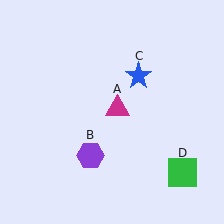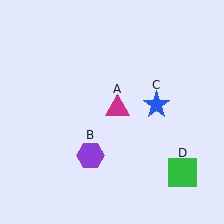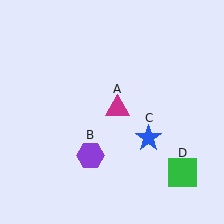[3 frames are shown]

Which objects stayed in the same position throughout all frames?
Magenta triangle (object A) and purple hexagon (object B) and green square (object D) remained stationary.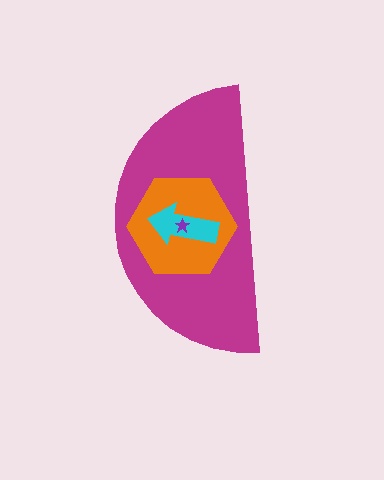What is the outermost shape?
The magenta semicircle.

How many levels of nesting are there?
4.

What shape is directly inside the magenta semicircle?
The orange hexagon.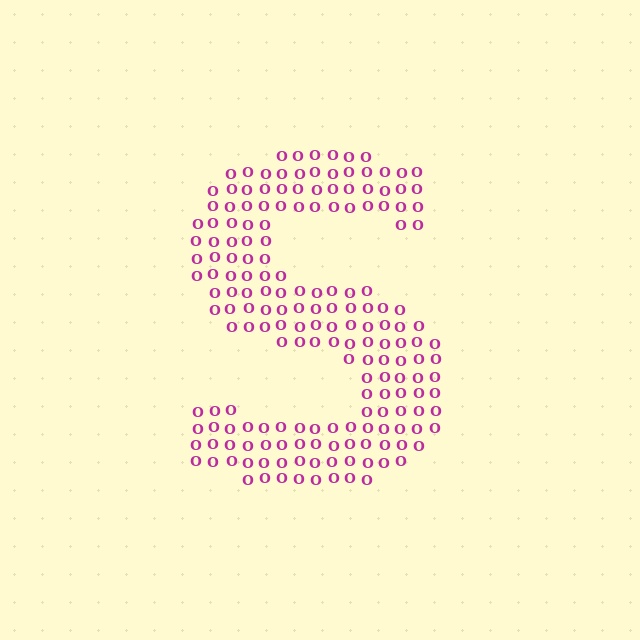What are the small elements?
The small elements are letter O's.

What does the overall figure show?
The overall figure shows the letter S.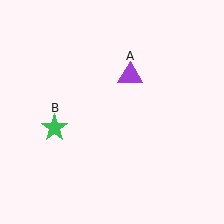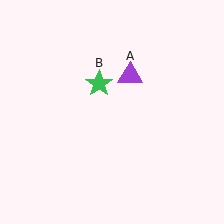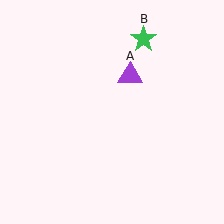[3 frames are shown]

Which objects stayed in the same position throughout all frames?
Purple triangle (object A) remained stationary.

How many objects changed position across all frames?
1 object changed position: green star (object B).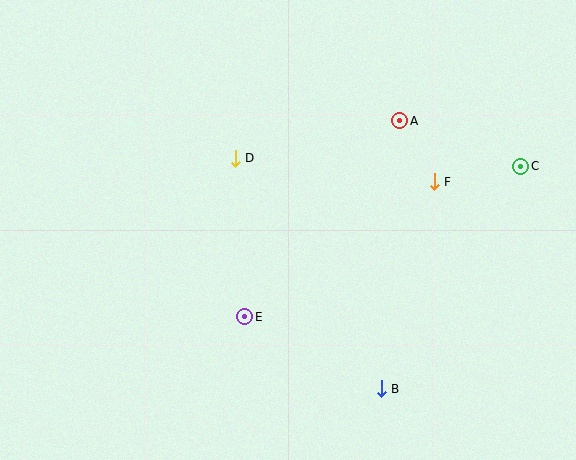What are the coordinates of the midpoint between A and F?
The midpoint between A and F is at (417, 151).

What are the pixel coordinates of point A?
Point A is at (400, 121).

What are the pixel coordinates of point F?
Point F is at (434, 182).